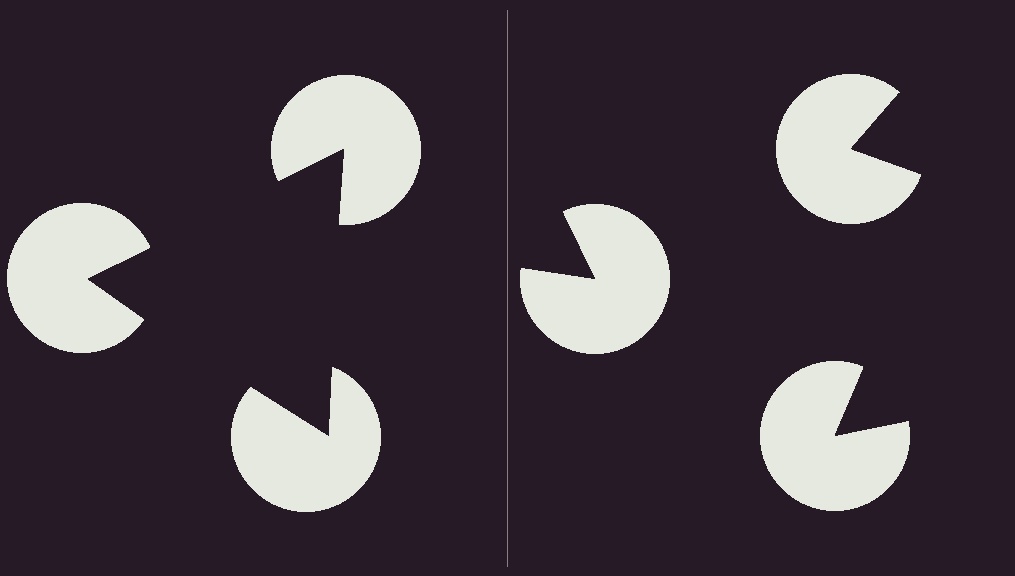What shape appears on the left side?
An illusory triangle.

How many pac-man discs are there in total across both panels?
6 — 3 on each side.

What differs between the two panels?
The pac-man discs are positioned identically on both sides; only the wedge orientations differ. On the left they align to a triangle; on the right they are misaligned.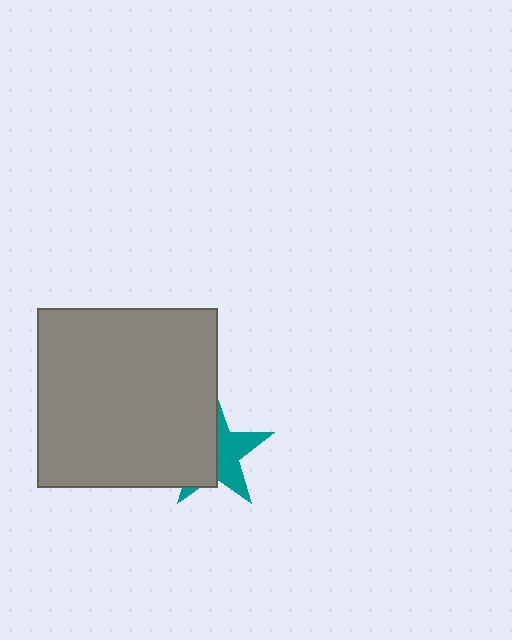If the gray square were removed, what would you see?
You would see the complete teal star.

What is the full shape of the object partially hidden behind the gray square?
The partially hidden object is a teal star.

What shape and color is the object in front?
The object in front is a gray square.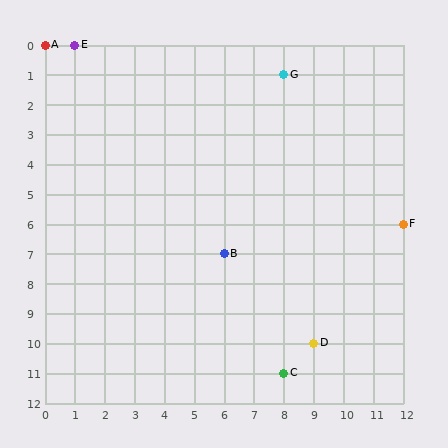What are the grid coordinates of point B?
Point B is at grid coordinates (6, 7).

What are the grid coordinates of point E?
Point E is at grid coordinates (1, 0).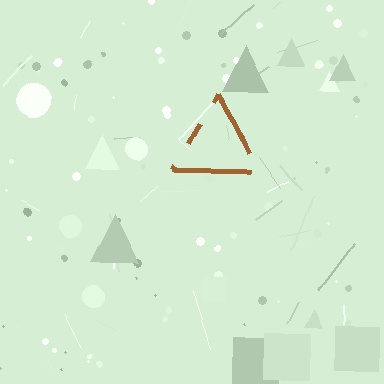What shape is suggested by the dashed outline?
The dashed outline suggests a triangle.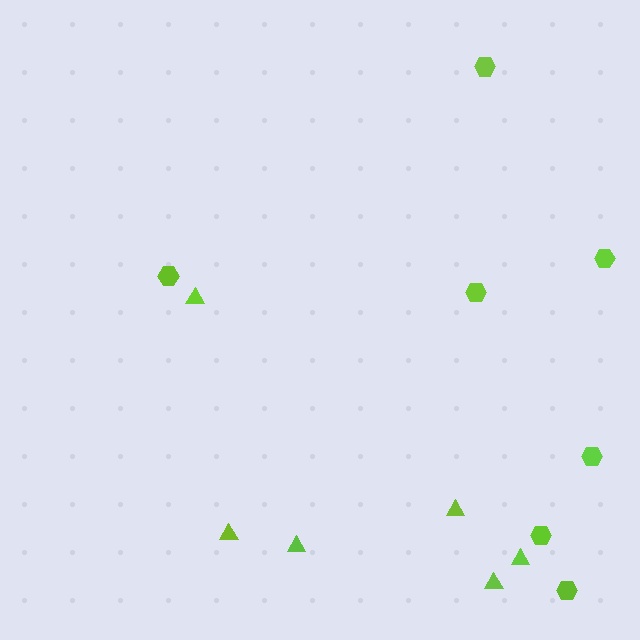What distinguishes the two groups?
There are 2 groups: one group of hexagons (7) and one group of triangles (6).